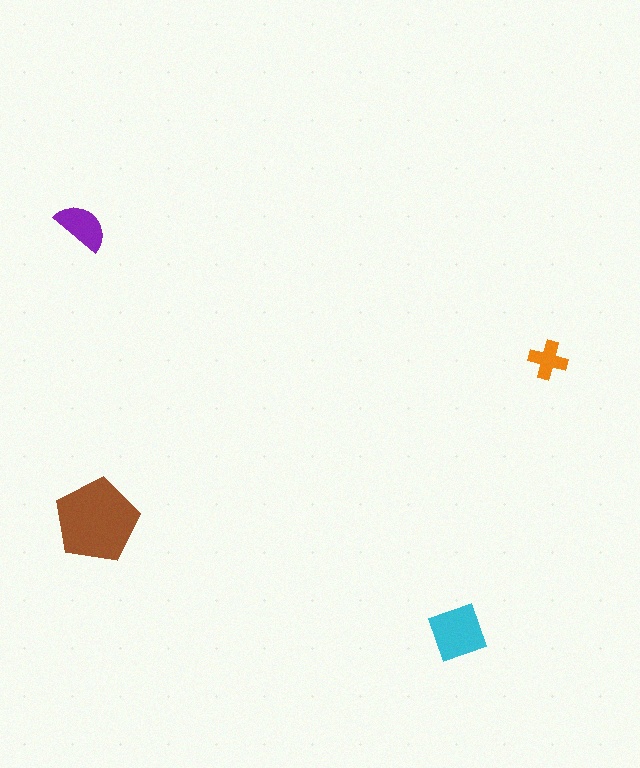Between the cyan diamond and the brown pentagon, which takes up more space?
The brown pentagon.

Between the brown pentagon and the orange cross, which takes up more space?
The brown pentagon.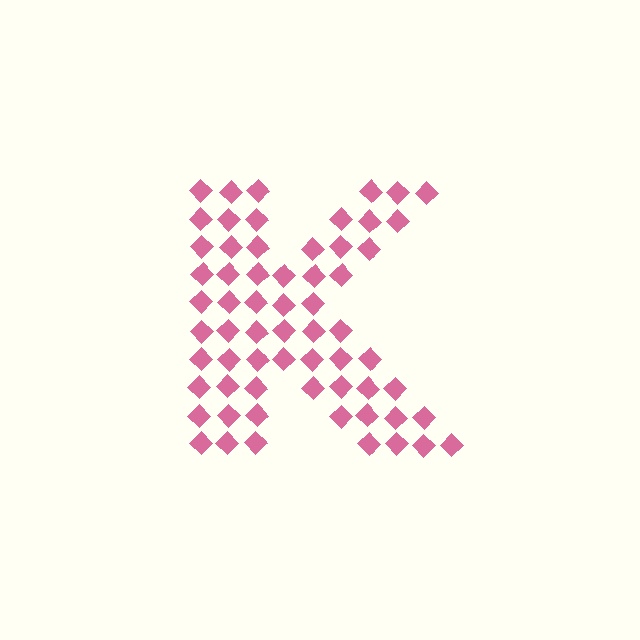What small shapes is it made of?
It is made of small diamonds.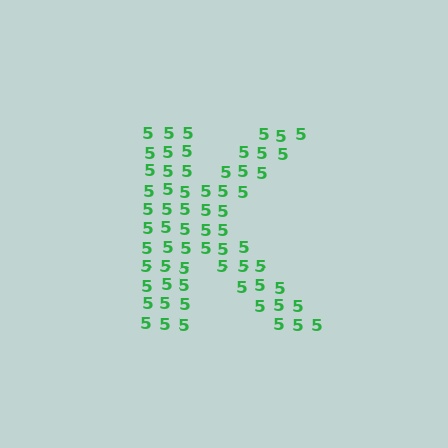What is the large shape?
The large shape is the letter K.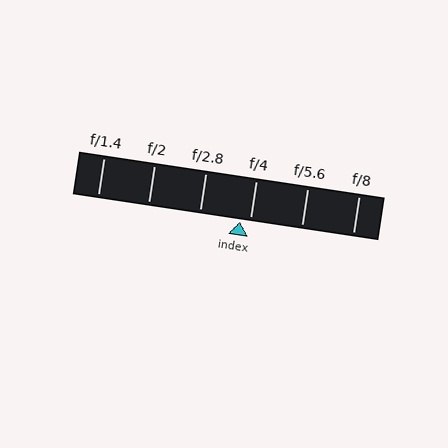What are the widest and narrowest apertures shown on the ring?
The widest aperture shown is f/1.4 and the narrowest is f/8.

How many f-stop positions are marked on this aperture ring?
There are 6 f-stop positions marked.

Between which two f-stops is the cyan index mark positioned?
The index mark is between f/2.8 and f/4.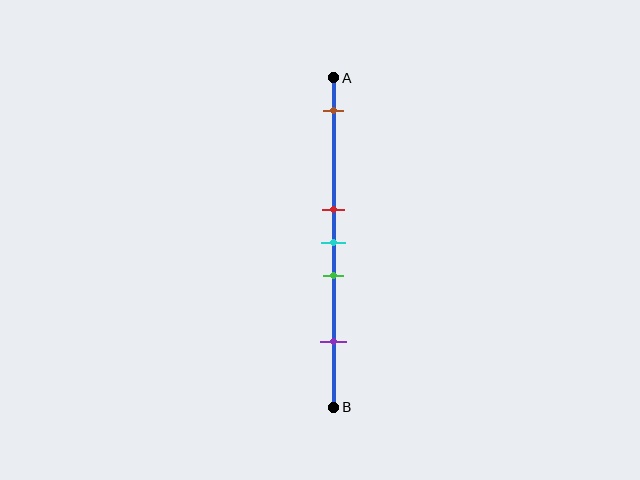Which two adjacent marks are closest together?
The red and cyan marks are the closest adjacent pair.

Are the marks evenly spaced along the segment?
No, the marks are not evenly spaced.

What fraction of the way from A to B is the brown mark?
The brown mark is approximately 10% (0.1) of the way from A to B.